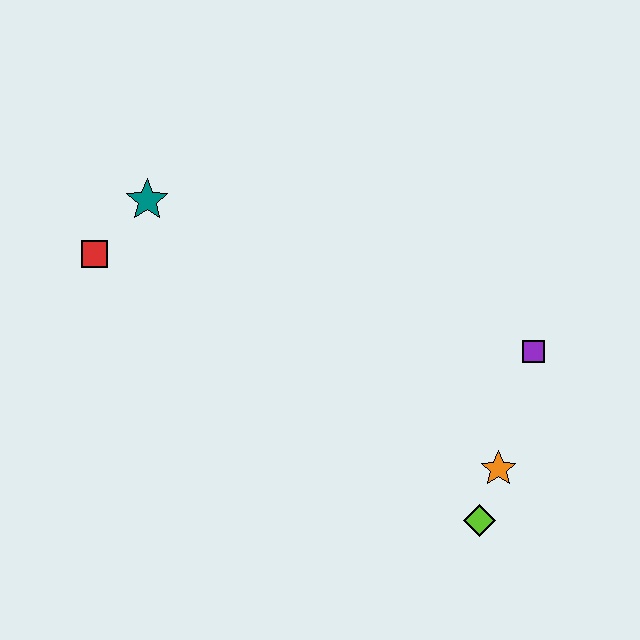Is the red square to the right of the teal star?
No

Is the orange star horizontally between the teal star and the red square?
No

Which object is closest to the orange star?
The lime diamond is closest to the orange star.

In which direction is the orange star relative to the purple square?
The orange star is below the purple square.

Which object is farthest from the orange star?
The red square is farthest from the orange star.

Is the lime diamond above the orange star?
No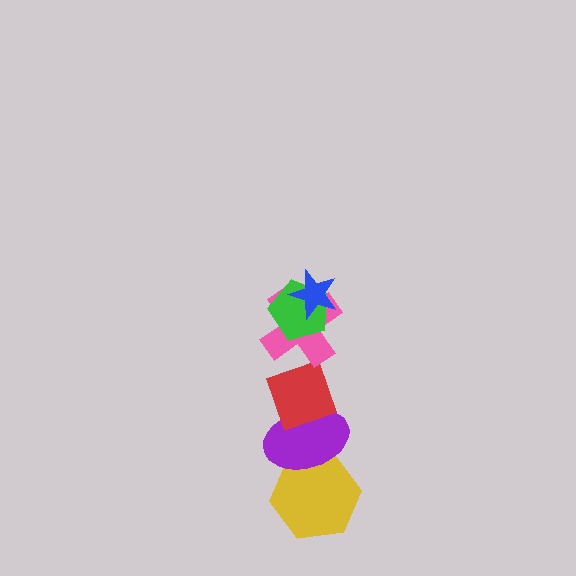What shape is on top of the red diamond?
The pink cross is on top of the red diamond.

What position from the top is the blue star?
The blue star is 1st from the top.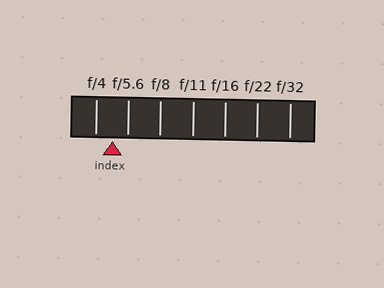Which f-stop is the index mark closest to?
The index mark is closest to f/5.6.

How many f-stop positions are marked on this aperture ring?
There are 7 f-stop positions marked.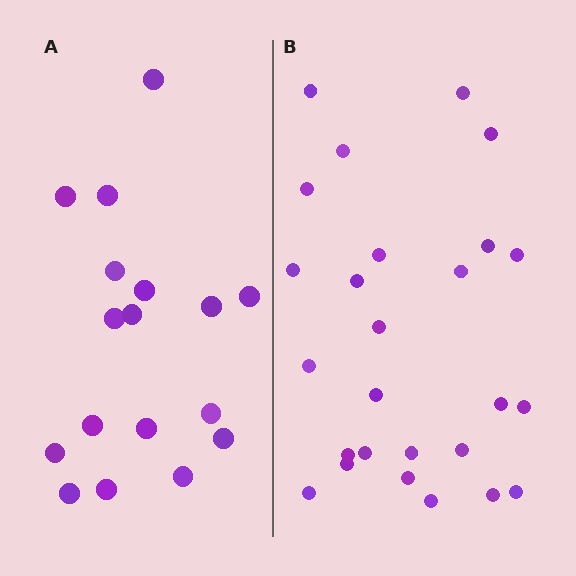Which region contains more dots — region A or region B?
Region B (the right region) has more dots.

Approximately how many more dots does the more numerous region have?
Region B has roughly 8 or so more dots than region A.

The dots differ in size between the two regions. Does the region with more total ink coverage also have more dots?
No. Region A has more total ink coverage because its dots are larger, but region B actually contains more individual dots. Total area can be misleading — the number of items is what matters here.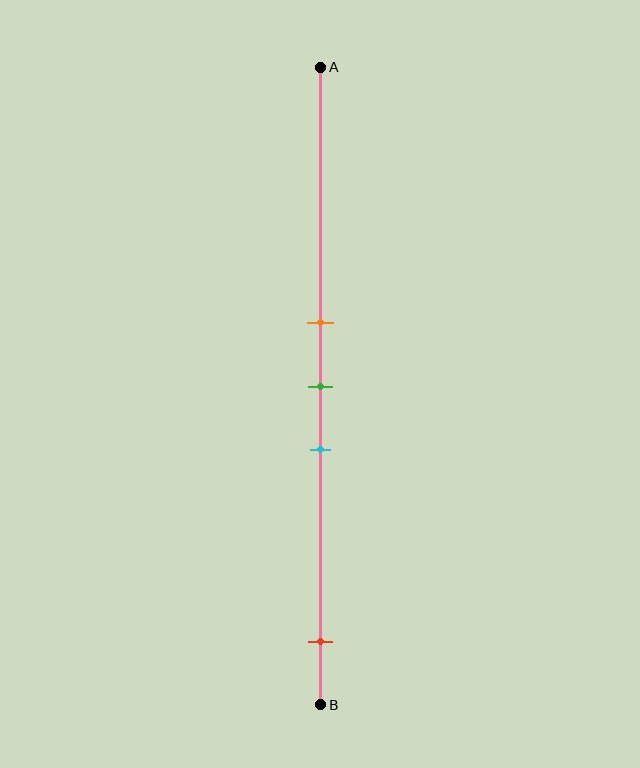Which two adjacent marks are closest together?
The orange and green marks are the closest adjacent pair.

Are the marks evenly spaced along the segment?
No, the marks are not evenly spaced.